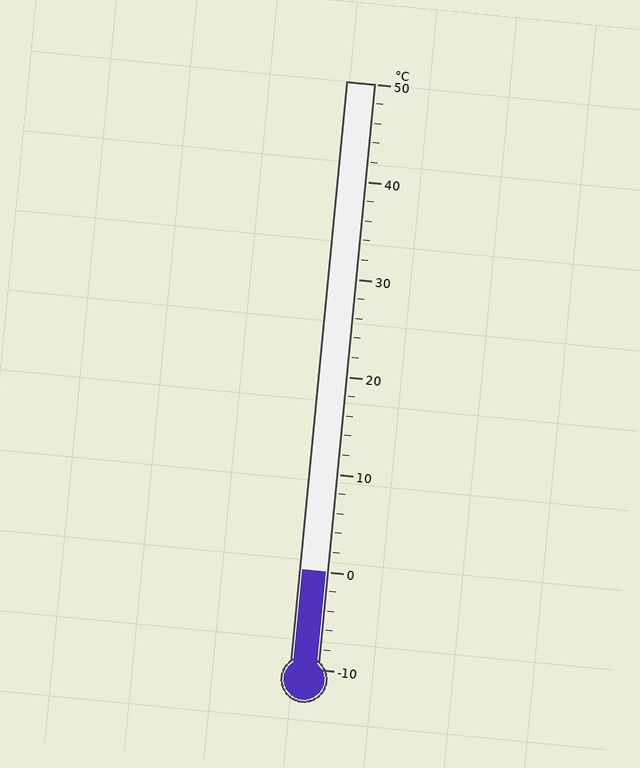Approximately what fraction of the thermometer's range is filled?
The thermometer is filled to approximately 15% of its range.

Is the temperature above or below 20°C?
The temperature is below 20°C.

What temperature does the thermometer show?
The thermometer shows approximately 0°C.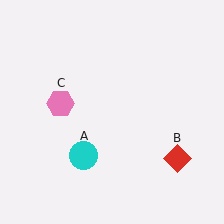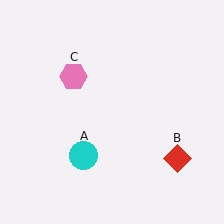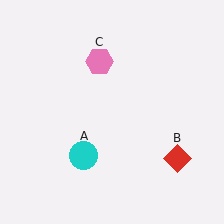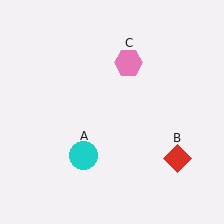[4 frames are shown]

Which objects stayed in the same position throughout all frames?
Cyan circle (object A) and red diamond (object B) remained stationary.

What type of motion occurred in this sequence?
The pink hexagon (object C) rotated clockwise around the center of the scene.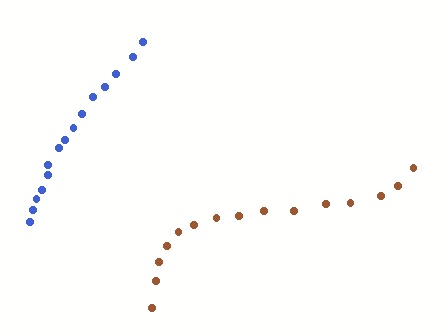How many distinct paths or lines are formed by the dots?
There are 2 distinct paths.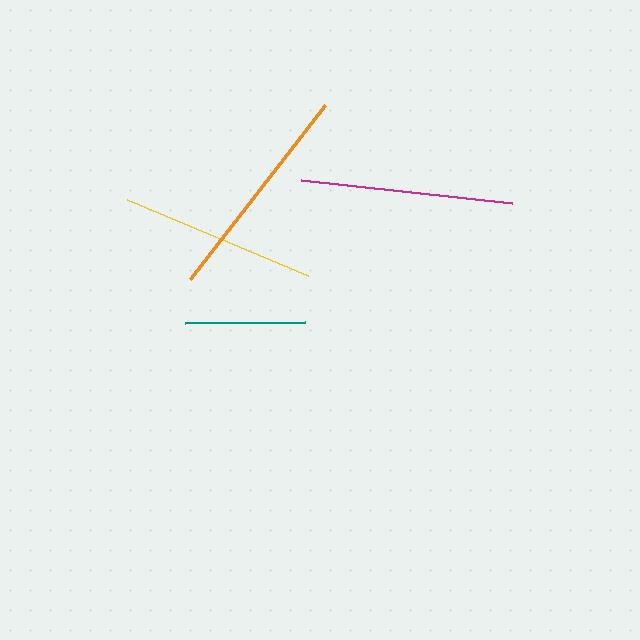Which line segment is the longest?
The orange line is the longest at approximately 220 pixels.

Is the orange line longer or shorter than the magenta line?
The orange line is longer than the magenta line.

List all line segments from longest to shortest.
From longest to shortest: orange, magenta, yellow, teal.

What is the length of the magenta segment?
The magenta segment is approximately 212 pixels long.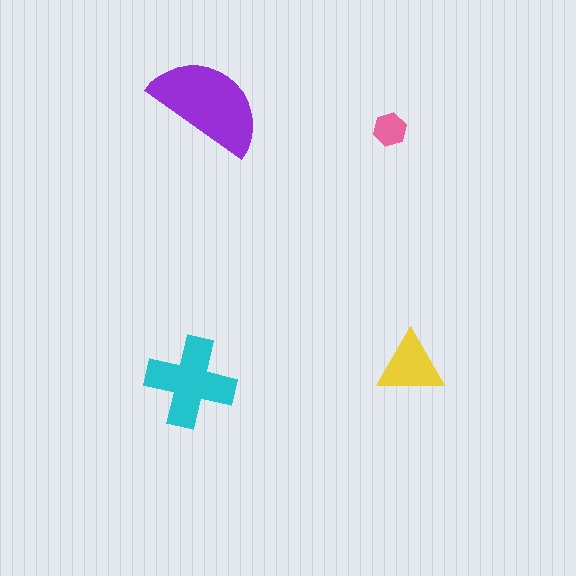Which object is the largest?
The purple semicircle.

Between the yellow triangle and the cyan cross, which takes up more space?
The cyan cross.